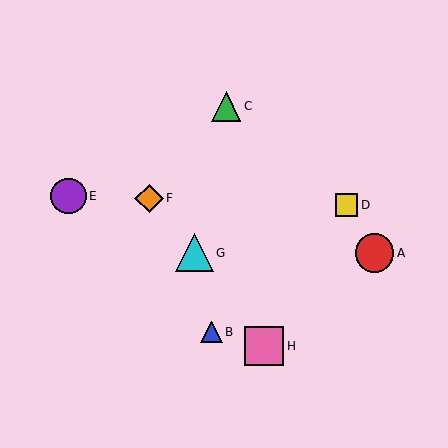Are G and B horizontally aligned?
No, G is at y≈253 and B is at y≈332.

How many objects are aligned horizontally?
2 objects (A, G) are aligned horizontally.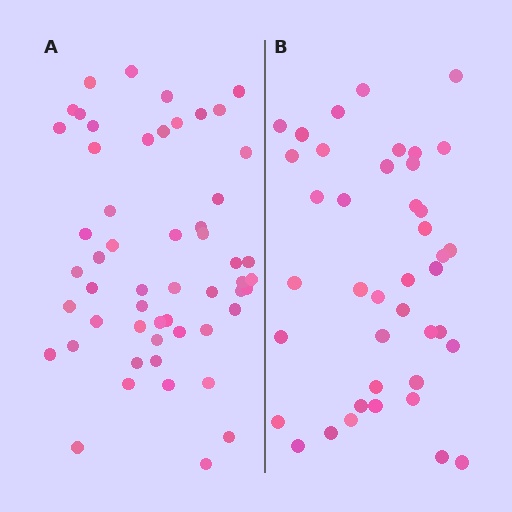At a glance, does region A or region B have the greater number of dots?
Region A (the left region) has more dots.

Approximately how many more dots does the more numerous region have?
Region A has approximately 15 more dots than region B.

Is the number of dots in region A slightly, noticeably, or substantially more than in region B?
Region A has noticeably more, but not dramatically so. The ratio is roughly 1.3 to 1.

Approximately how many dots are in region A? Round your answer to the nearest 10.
About 50 dots. (The exact count is 54, which rounds to 50.)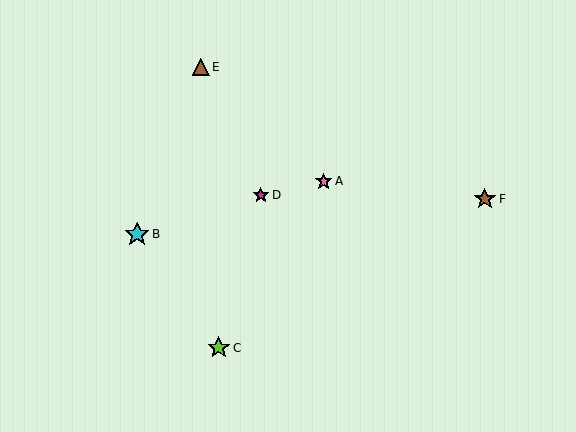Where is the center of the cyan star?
The center of the cyan star is at (137, 234).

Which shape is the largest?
The cyan star (labeled B) is the largest.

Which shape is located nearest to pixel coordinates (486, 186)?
The brown star (labeled F) at (485, 199) is nearest to that location.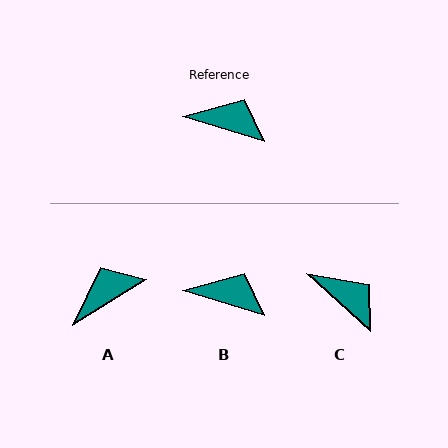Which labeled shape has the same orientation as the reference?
B.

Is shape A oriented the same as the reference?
No, it is off by about 49 degrees.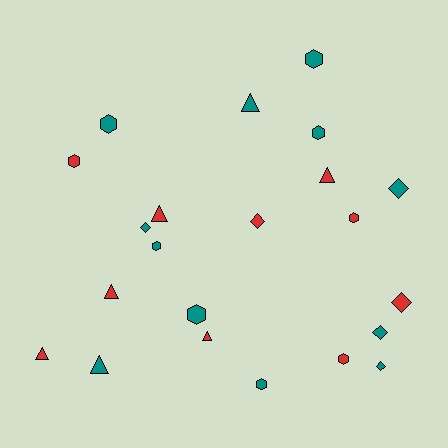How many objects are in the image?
There are 22 objects.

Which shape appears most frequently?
Hexagon, with 9 objects.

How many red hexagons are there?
There are 3 red hexagons.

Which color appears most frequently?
Teal, with 12 objects.